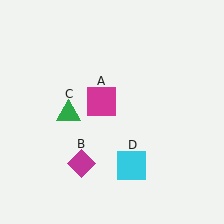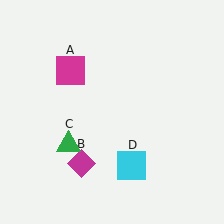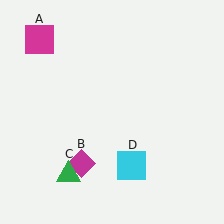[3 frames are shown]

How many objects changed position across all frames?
2 objects changed position: magenta square (object A), green triangle (object C).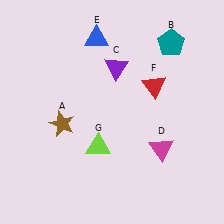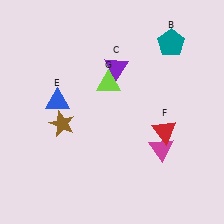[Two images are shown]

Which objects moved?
The objects that moved are: the blue triangle (E), the red triangle (F), the lime triangle (G).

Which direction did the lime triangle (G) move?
The lime triangle (G) moved up.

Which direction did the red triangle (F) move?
The red triangle (F) moved down.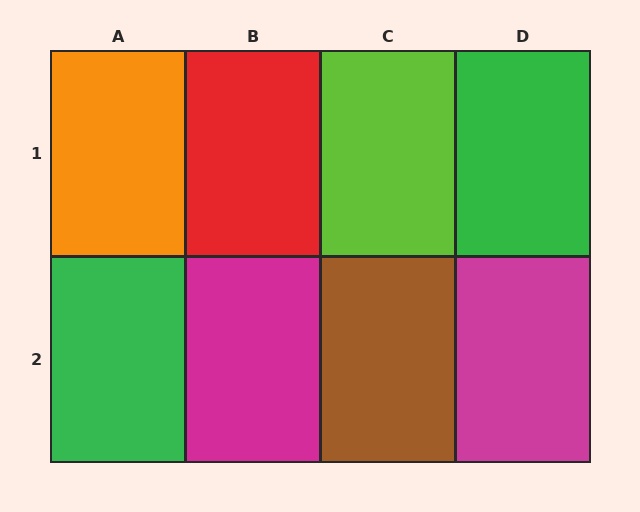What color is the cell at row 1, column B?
Red.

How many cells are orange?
1 cell is orange.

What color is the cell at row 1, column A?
Orange.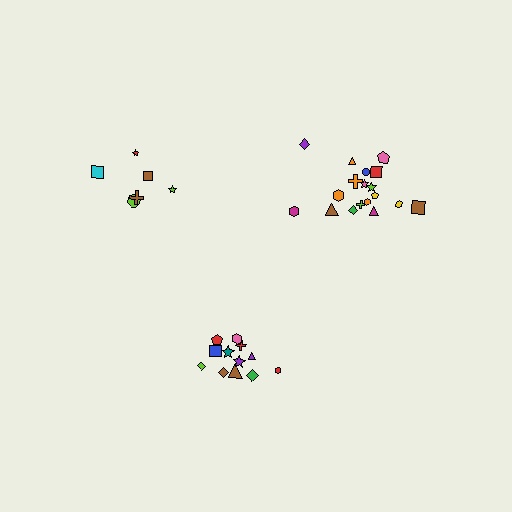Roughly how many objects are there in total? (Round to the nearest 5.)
Roughly 35 objects in total.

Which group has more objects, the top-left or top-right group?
The top-right group.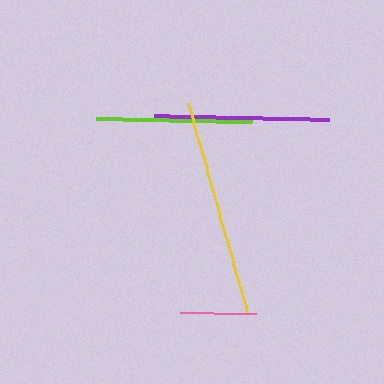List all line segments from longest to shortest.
From longest to shortest: yellow, purple, lime, pink.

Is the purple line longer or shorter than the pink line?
The purple line is longer than the pink line.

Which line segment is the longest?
The yellow line is the longest at approximately 219 pixels.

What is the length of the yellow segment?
The yellow segment is approximately 219 pixels long.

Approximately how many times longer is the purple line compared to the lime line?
The purple line is approximately 1.1 times the length of the lime line.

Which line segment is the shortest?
The pink line is the shortest at approximately 76 pixels.